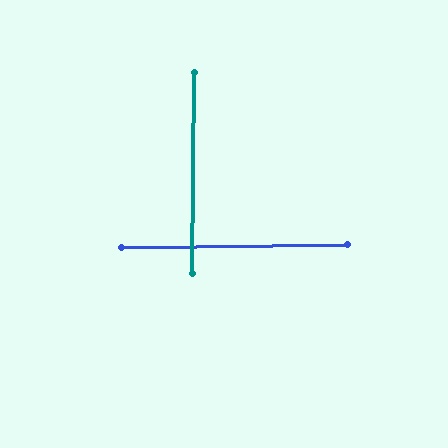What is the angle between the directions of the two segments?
Approximately 88 degrees.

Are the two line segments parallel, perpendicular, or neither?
Perpendicular — they meet at approximately 88°.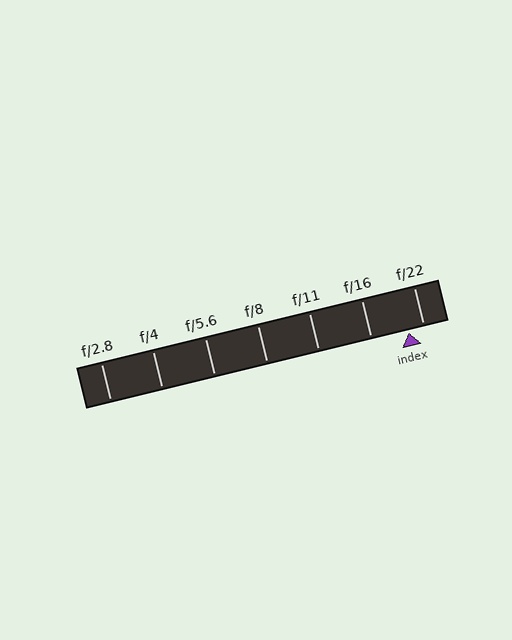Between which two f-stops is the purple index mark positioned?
The index mark is between f/16 and f/22.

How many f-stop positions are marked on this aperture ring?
There are 7 f-stop positions marked.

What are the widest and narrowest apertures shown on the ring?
The widest aperture shown is f/2.8 and the narrowest is f/22.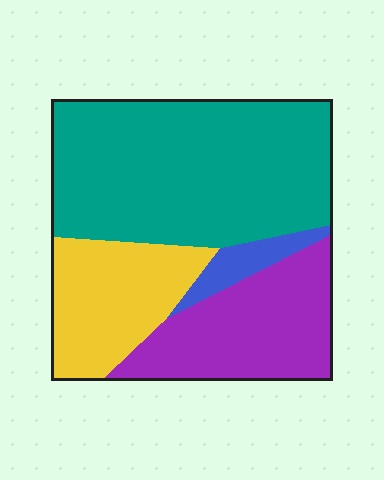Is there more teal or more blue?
Teal.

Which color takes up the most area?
Teal, at roughly 50%.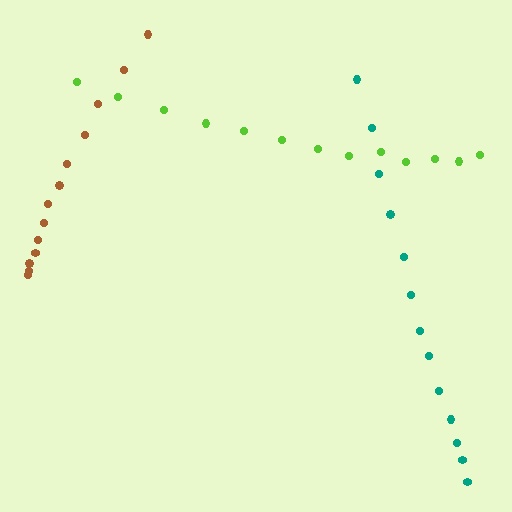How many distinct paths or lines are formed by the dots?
There are 3 distinct paths.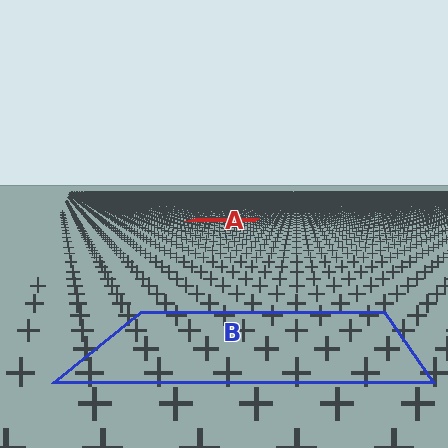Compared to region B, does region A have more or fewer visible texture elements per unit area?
Region A has more texture elements per unit area — they are packed more densely because it is farther away.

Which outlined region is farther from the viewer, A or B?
Region A is farther from the viewer — the texture elements inside it appear smaller and more densely packed.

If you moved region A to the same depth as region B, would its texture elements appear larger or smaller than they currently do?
They would appear larger. At a closer depth, the same texture elements are projected at a bigger on-screen size.